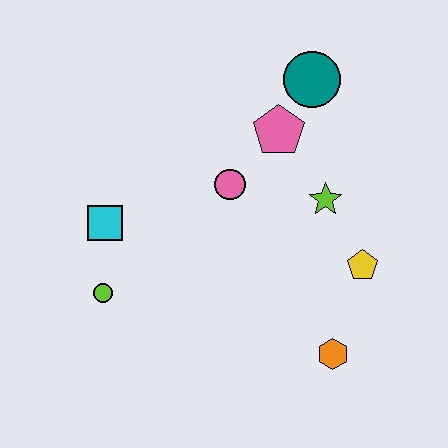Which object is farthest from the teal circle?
The lime circle is farthest from the teal circle.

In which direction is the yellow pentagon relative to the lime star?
The yellow pentagon is below the lime star.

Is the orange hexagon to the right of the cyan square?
Yes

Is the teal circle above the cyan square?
Yes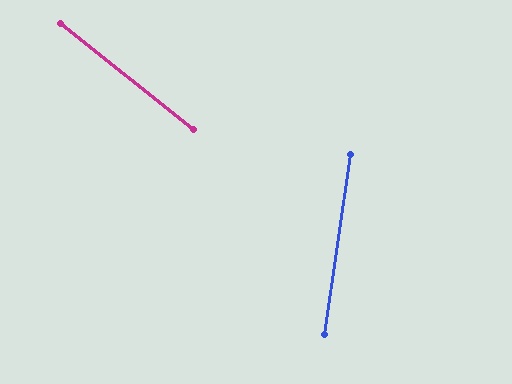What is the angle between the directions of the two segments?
Approximately 59 degrees.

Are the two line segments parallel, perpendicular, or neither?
Neither parallel nor perpendicular — they differ by about 59°.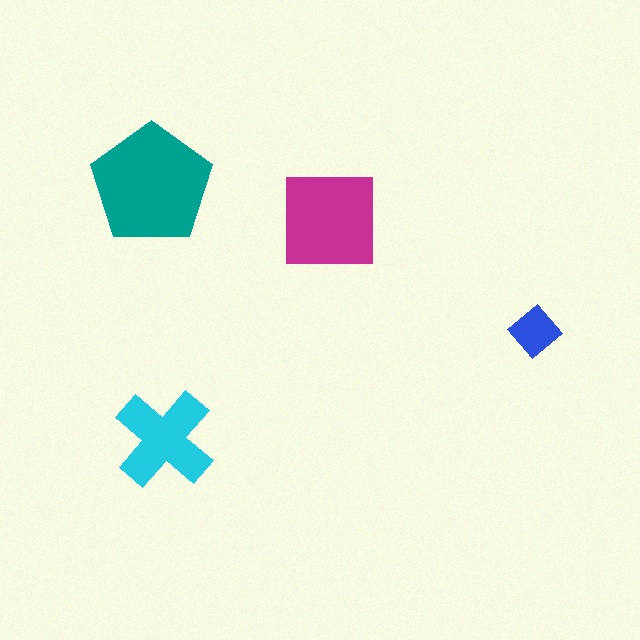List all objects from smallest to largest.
The blue diamond, the cyan cross, the magenta square, the teal pentagon.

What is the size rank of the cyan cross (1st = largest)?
3rd.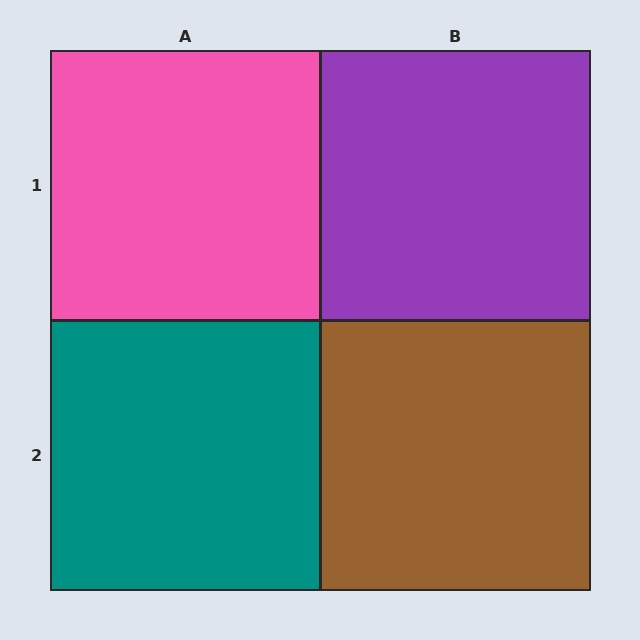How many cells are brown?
1 cell is brown.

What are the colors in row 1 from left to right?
Pink, purple.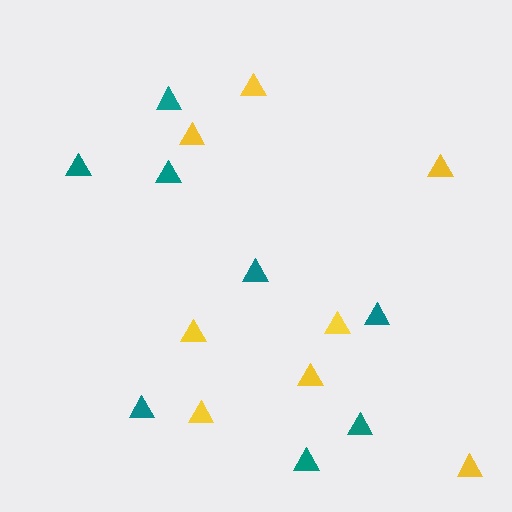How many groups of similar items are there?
There are 2 groups: one group of yellow triangles (8) and one group of teal triangles (8).